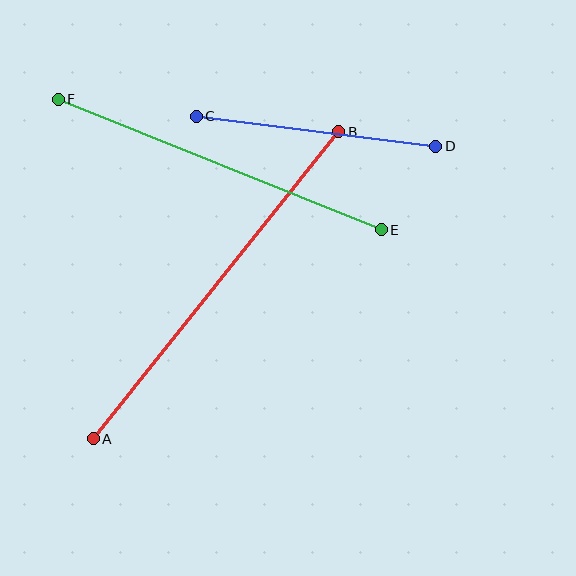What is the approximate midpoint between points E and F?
The midpoint is at approximately (220, 164) pixels.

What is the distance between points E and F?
The distance is approximately 349 pixels.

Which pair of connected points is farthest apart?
Points A and B are farthest apart.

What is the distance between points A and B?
The distance is approximately 393 pixels.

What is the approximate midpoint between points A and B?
The midpoint is at approximately (216, 285) pixels.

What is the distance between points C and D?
The distance is approximately 241 pixels.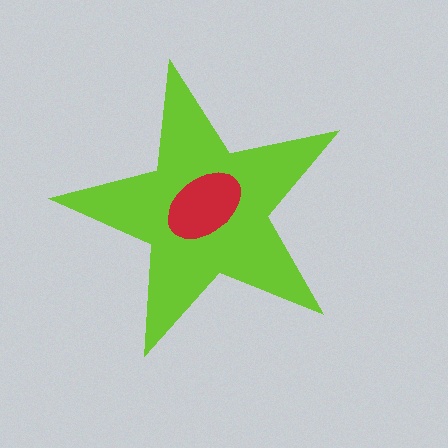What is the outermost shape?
The lime star.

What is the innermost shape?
The red ellipse.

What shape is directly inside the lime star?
The red ellipse.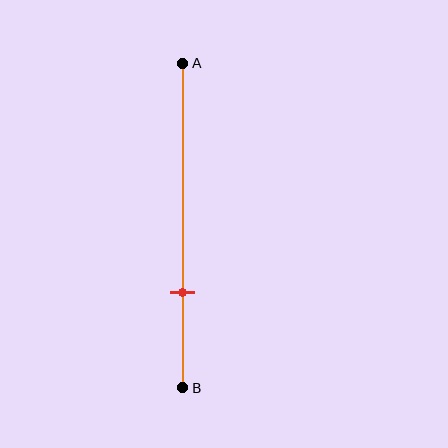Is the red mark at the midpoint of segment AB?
No, the mark is at about 70% from A, not at the 50% midpoint.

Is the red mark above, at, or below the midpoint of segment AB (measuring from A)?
The red mark is below the midpoint of segment AB.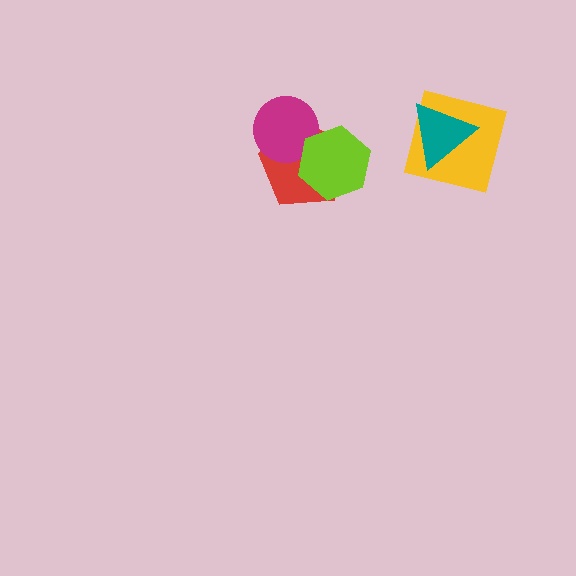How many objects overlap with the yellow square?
1 object overlaps with the yellow square.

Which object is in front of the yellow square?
The teal triangle is in front of the yellow square.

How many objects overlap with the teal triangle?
1 object overlaps with the teal triangle.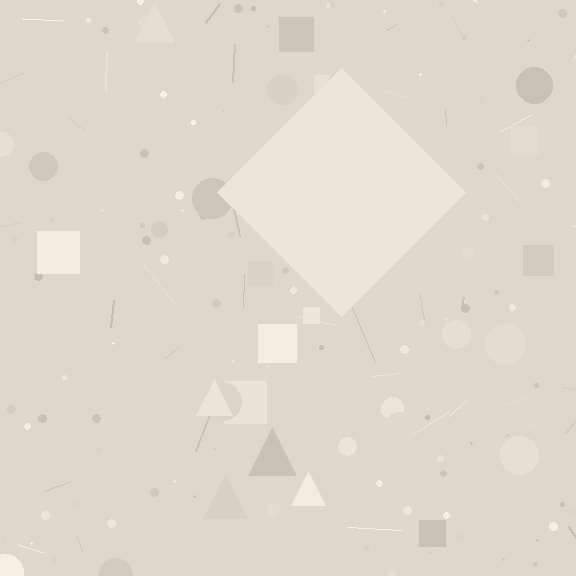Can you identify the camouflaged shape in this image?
The camouflaged shape is a diamond.